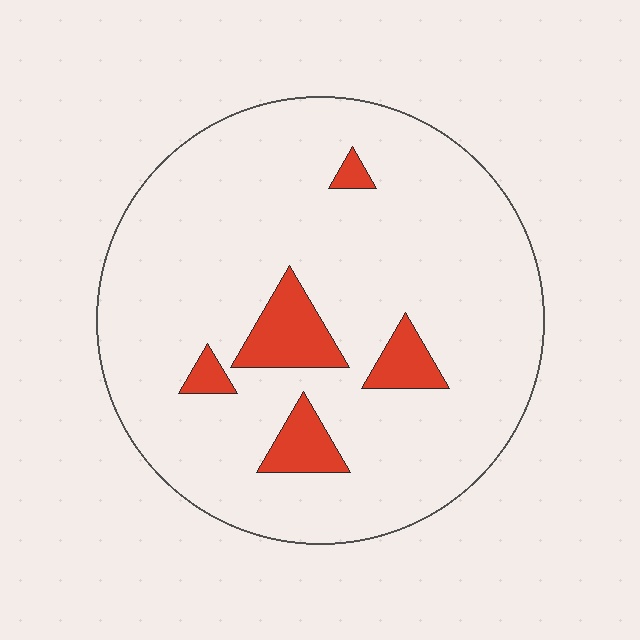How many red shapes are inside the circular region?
5.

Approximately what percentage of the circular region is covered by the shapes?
Approximately 10%.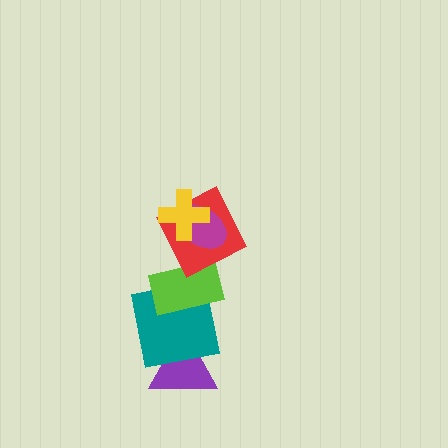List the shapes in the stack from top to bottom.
From top to bottom: the yellow cross, the magenta ellipse, the red square, the lime rectangle, the teal square, the purple triangle.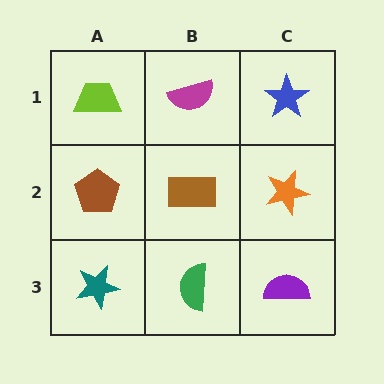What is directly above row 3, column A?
A brown pentagon.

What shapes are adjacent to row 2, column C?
A blue star (row 1, column C), a purple semicircle (row 3, column C), a brown rectangle (row 2, column B).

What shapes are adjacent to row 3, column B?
A brown rectangle (row 2, column B), a teal star (row 3, column A), a purple semicircle (row 3, column C).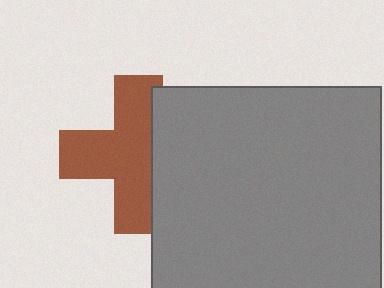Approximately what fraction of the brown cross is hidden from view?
Roughly 34% of the brown cross is hidden behind the gray square.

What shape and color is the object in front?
The object in front is a gray square.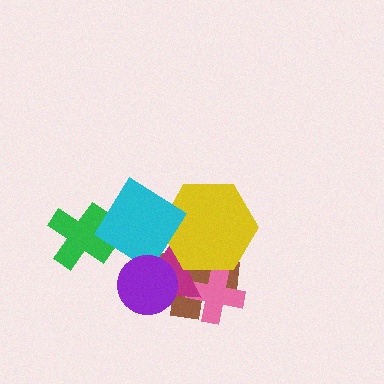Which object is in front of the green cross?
The cyan diamond is in front of the green cross.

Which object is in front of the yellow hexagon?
The cyan diamond is in front of the yellow hexagon.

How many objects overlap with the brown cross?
5 objects overlap with the brown cross.